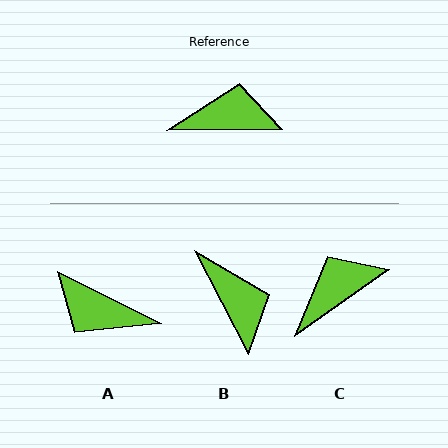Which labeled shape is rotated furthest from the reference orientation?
A, about 153 degrees away.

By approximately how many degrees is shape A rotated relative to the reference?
Approximately 153 degrees counter-clockwise.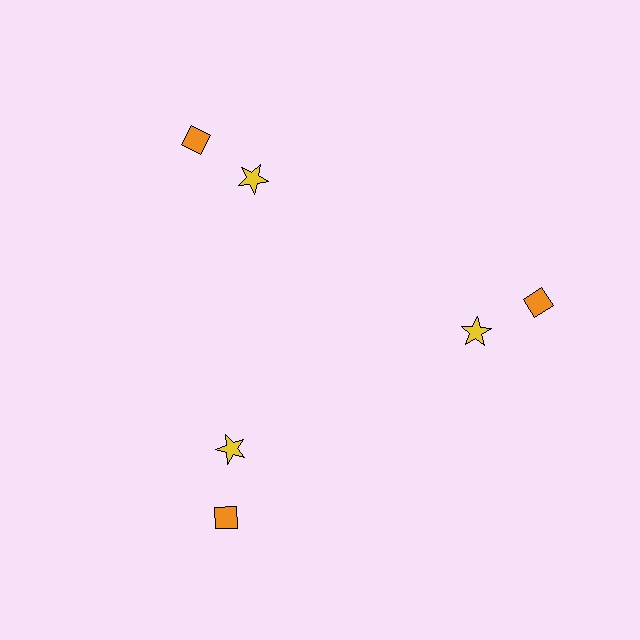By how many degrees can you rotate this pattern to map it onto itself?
The pattern maps onto itself every 120 degrees of rotation.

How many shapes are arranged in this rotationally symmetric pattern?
There are 6 shapes, arranged in 3 groups of 2.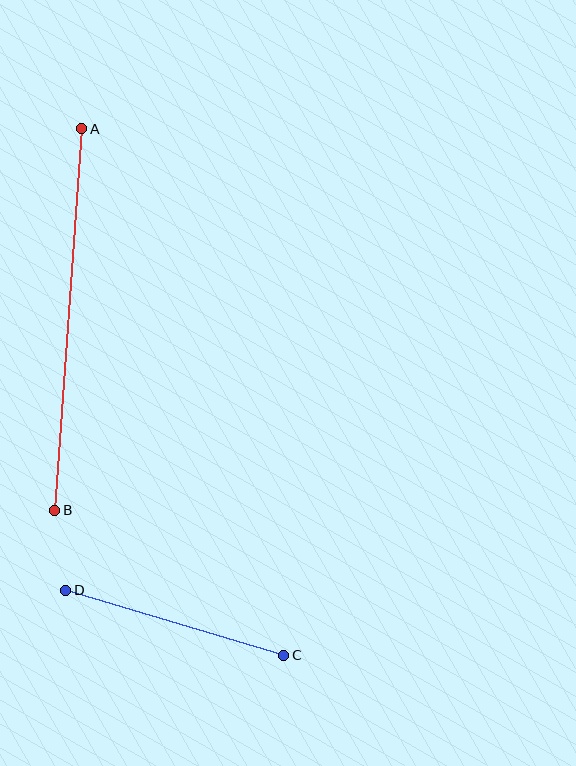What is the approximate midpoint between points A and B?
The midpoint is at approximately (68, 319) pixels.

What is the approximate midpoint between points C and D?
The midpoint is at approximately (175, 623) pixels.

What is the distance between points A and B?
The distance is approximately 382 pixels.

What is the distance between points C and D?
The distance is approximately 227 pixels.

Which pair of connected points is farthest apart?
Points A and B are farthest apart.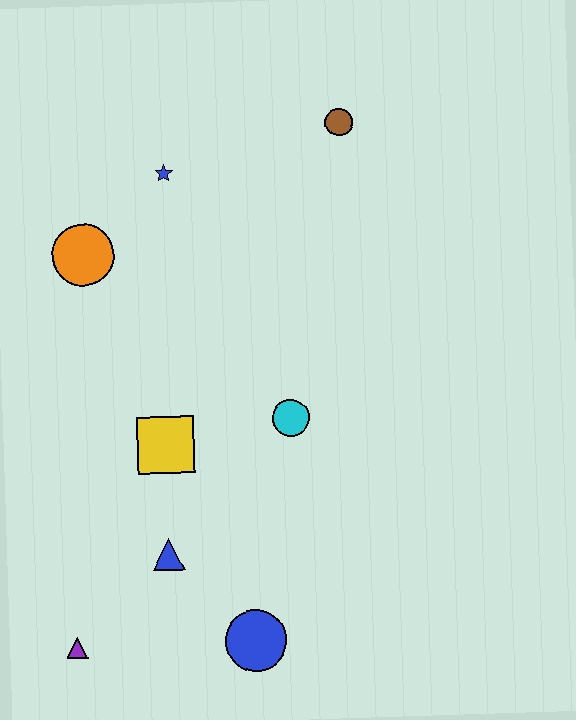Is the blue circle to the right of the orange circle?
Yes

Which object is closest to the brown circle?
The blue star is closest to the brown circle.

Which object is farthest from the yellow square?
The brown circle is farthest from the yellow square.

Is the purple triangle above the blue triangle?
No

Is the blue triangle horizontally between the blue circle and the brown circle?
No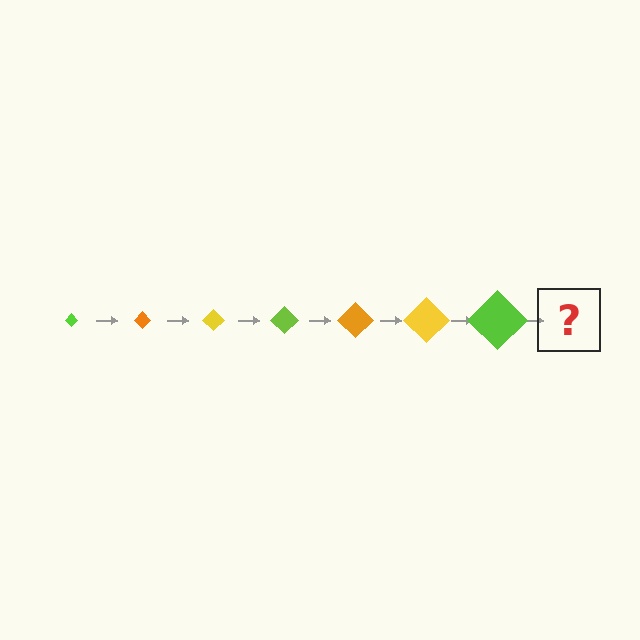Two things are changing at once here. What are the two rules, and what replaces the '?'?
The two rules are that the diamond grows larger each step and the color cycles through lime, orange, and yellow. The '?' should be an orange diamond, larger than the previous one.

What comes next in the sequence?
The next element should be an orange diamond, larger than the previous one.